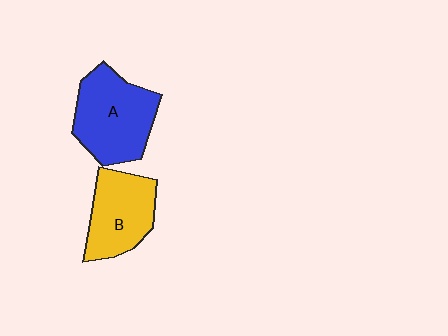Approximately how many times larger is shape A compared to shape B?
Approximately 1.3 times.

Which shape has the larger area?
Shape A (blue).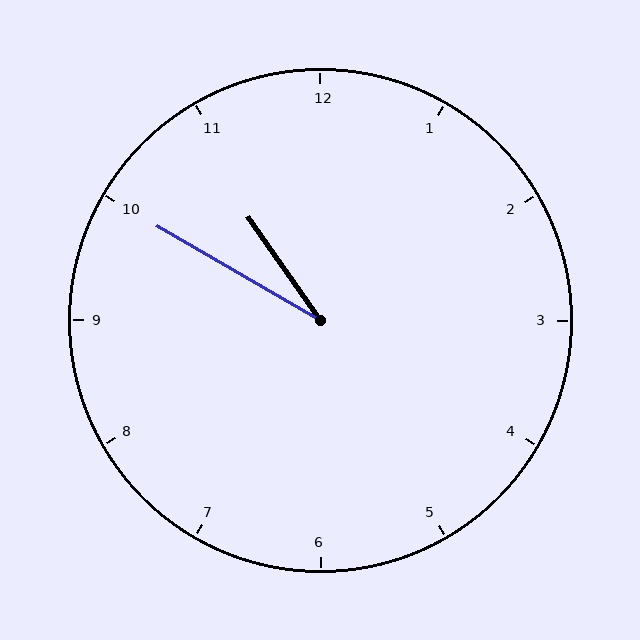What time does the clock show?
10:50.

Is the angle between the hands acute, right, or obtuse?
It is acute.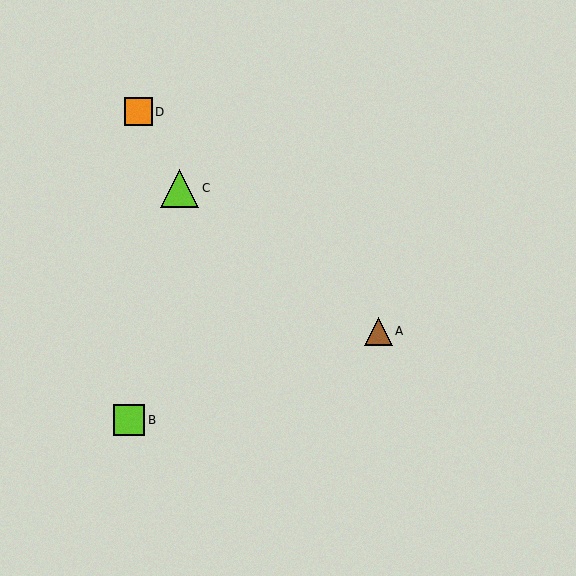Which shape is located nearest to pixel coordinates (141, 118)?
The orange square (labeled D) at (138, 112) is nearest to that location.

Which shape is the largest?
The lime triangle (labeled C) is the largest.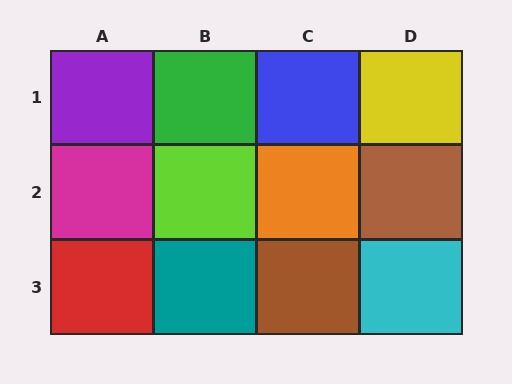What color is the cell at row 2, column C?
Orange.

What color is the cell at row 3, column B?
Teal.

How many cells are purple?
1 cell is purple.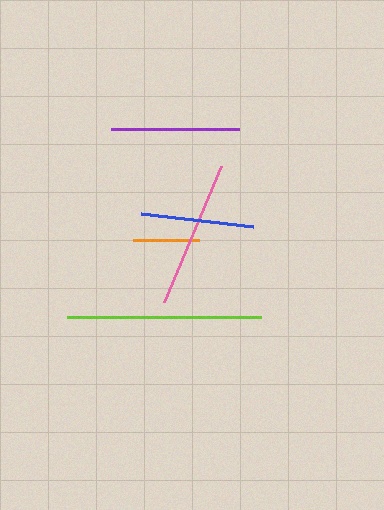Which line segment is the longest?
The lime line is the longest at approximately 194 pixels.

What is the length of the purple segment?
The purple segment is approximately 128 pixels long.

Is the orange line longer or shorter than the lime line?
The lime line is longer than the orange line.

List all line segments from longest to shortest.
From longest to shortest: lime, pink, purple, blue, orange.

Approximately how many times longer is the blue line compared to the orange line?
The blue line is approximately 1.7 times the length of the orange line.